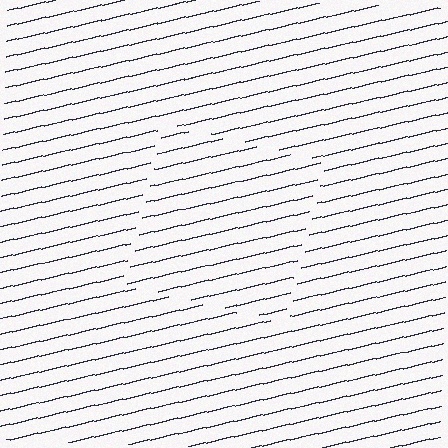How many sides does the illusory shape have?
4 sides — the line-ends trace a square.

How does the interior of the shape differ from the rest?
The interior of the shape contains the same grating, shifted by half a period — the contour is defined by the phase discontinuity where line-ends from the inner and outer gratings abut.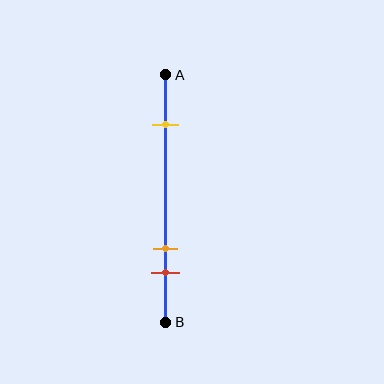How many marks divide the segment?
There are 3 marks dividing the segment.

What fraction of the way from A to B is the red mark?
The red mark is approximately 80% (0.8) of the way from A to B.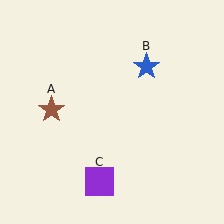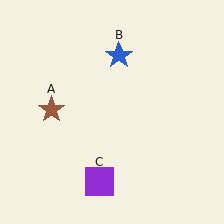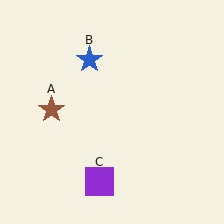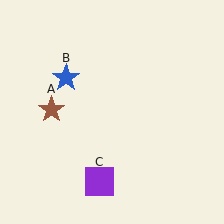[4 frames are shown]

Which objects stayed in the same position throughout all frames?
Brown star (object A) and purple square (object C) remained stationary.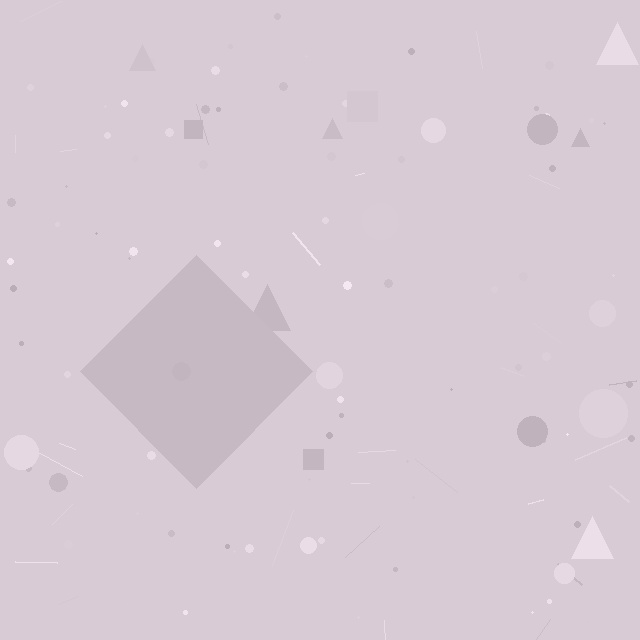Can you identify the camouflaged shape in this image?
The camouflaged shape is a diamond.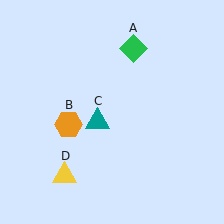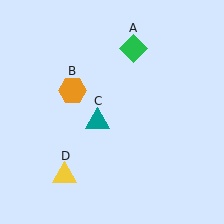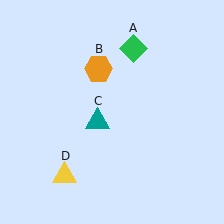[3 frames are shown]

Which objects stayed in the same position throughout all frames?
Green diamond (object A) and teal triangle (object C) and yellow triangle (object D) remained stationary.